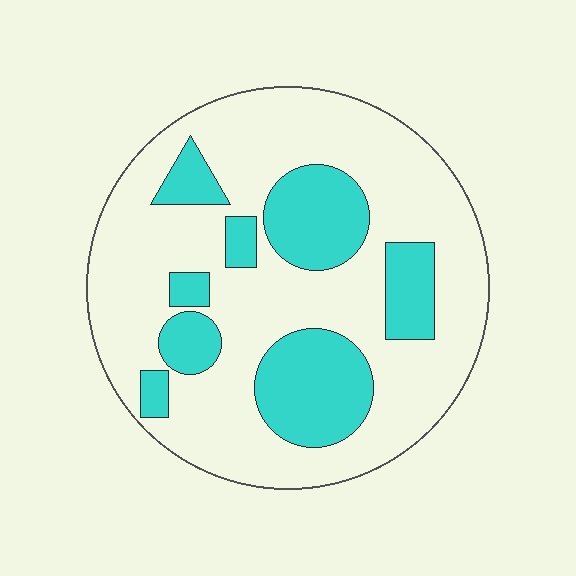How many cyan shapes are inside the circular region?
8.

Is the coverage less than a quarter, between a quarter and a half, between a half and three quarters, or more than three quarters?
Between a quarter and a half.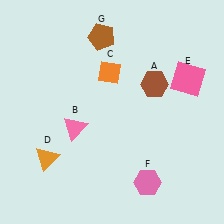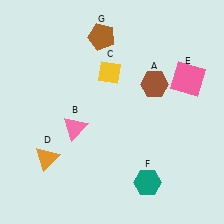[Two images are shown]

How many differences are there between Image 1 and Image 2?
There are 2 differences between the two images.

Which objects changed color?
C changed from orange to yellow. F changed from pink to teal.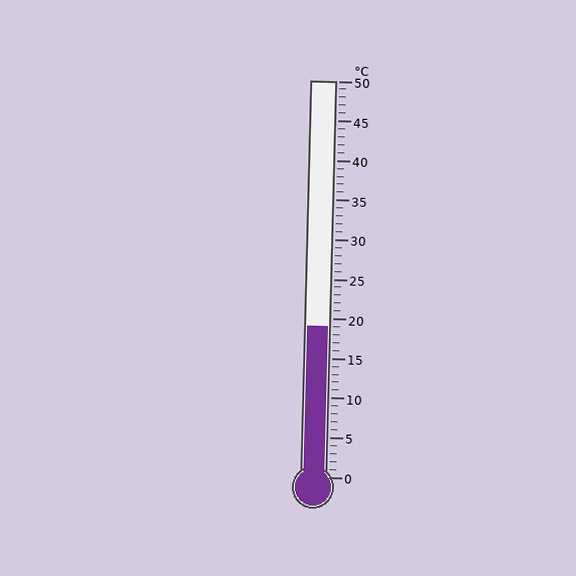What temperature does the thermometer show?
The thermometer shows approximately 19°C.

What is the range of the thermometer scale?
The thermometer scale ranges from 0°C to 50°C.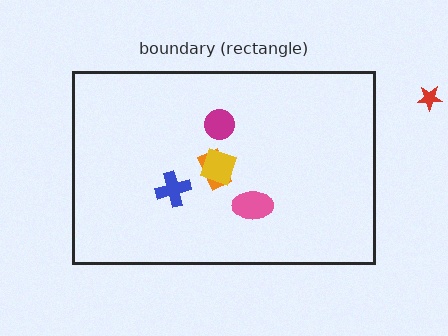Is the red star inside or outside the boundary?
Outside.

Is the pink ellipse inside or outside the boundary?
Inside.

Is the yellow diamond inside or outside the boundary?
Inside.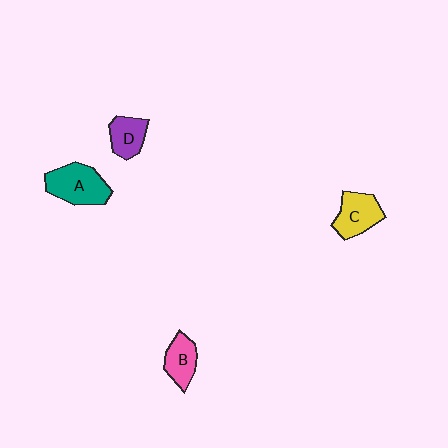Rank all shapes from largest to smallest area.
From largest to smallest: A (teal), C (yellow), B (pink), D (purple).